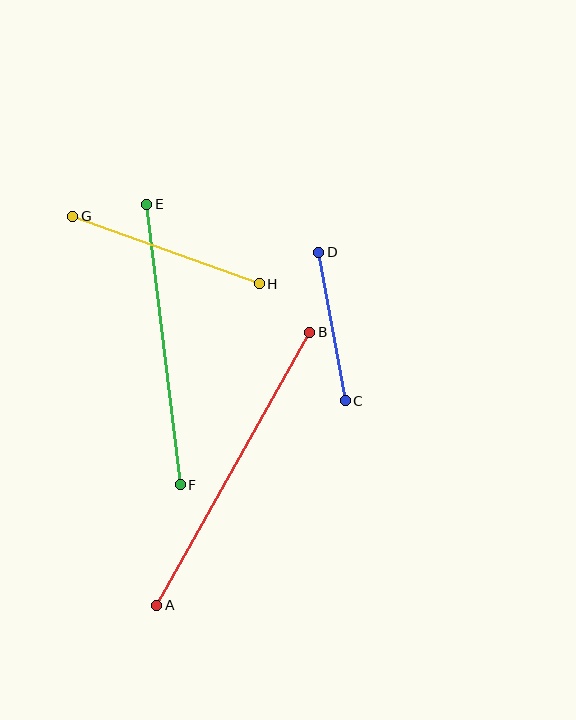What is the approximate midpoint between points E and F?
The midpoint is at approximately (163, 344) pixels.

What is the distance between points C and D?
The distance is approximately 151 pixels.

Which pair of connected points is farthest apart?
Points A and B are farthest apart.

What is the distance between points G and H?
The distance is approximately 198 pixels.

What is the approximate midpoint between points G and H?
The midpoint is at approximately (166, 250) pixels.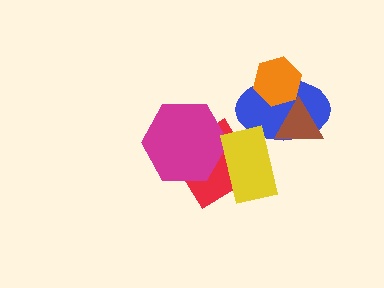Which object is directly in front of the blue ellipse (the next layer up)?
The orange hexagon is directly in front of the blue ellipse.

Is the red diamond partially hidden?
Yes, it is partially covered by another shape.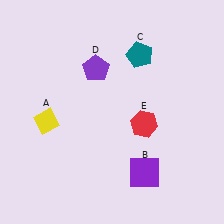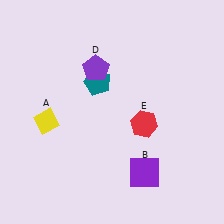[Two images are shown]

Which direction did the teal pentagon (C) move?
The teal pentagon (C) moved left.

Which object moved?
The teal pentagon (C) moved left.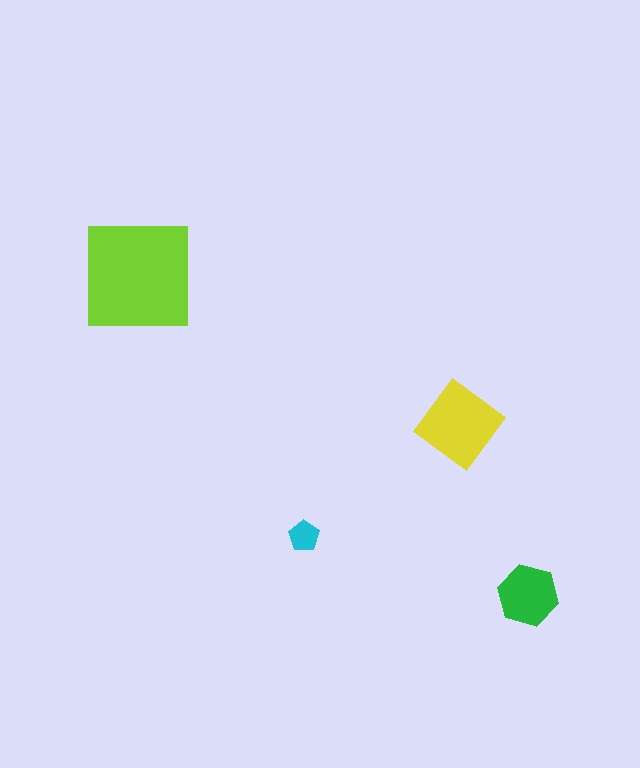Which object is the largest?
The lime square.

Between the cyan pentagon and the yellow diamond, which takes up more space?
The yellow diamond.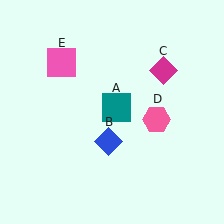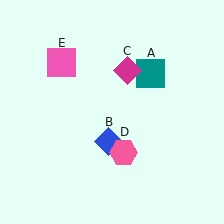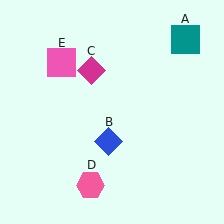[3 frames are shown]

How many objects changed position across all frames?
3 objects changed position: teal square (object A), magenta diamond (object C), pink hexagon (object D).